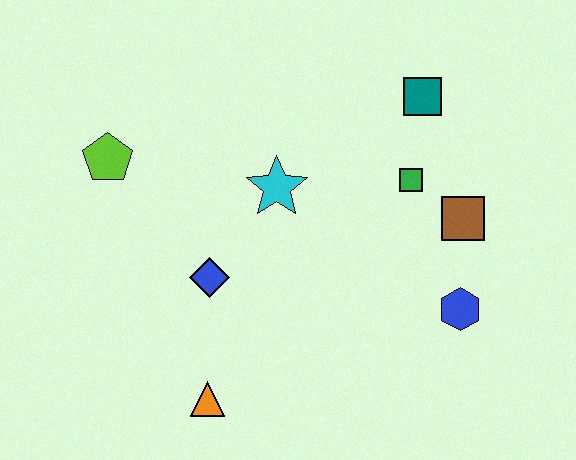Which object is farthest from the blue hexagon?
The lime pentagon is farthest from the blue hexagon.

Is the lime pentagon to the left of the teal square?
Yes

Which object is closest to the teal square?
The green square is closest to the teal square.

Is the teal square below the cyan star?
No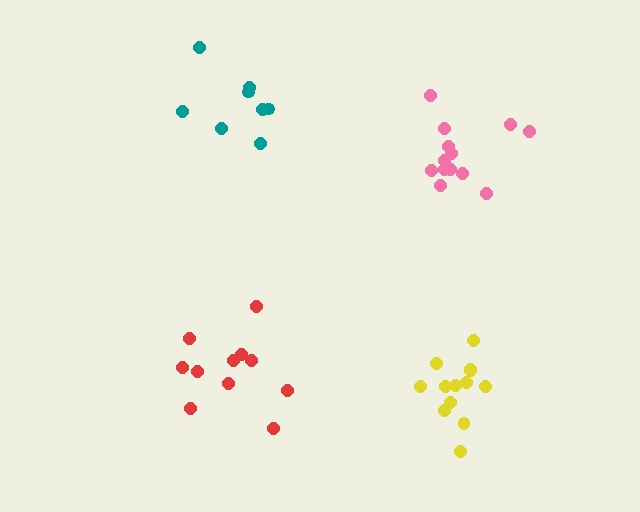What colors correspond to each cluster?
The clusters are colored: teal, pink, red, yellow.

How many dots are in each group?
Group 1: 8 dots, Group 2: 13 dots, Group 3: 11 dots, Group 4: 13 dots (45 total).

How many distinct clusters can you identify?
There are 4 distinct clusters.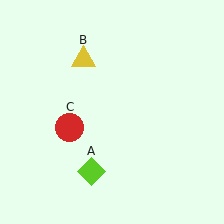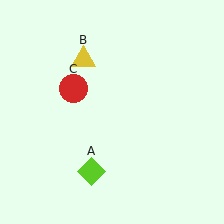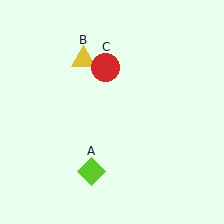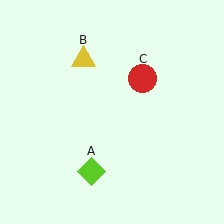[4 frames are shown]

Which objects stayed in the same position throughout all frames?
Lime diamond (object A) and yellow triangle (object B) remained stationary.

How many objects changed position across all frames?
1 object changed position: red circle (object C).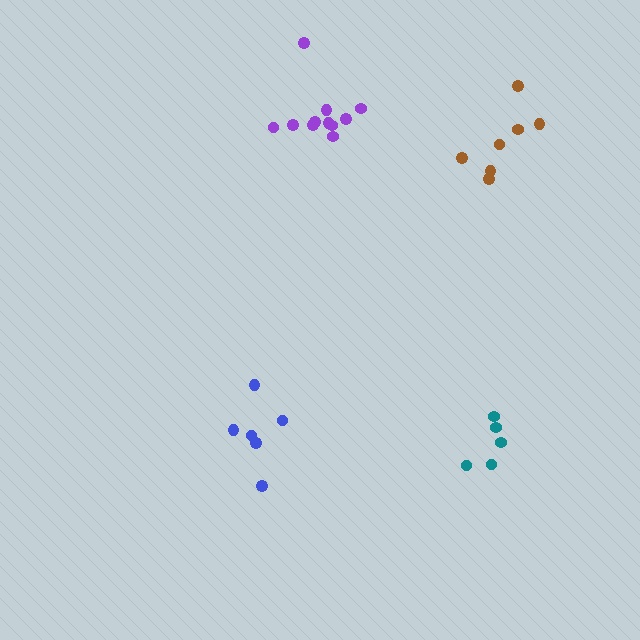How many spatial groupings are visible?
There are 4 spatial groupings.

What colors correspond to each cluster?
The clusters are colored: brown, blue, teal, purple.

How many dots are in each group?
Group 1: 7 dots, Group 2: 6 dots, Group 3: 5 dots, Group 4: 11 dots (29 total).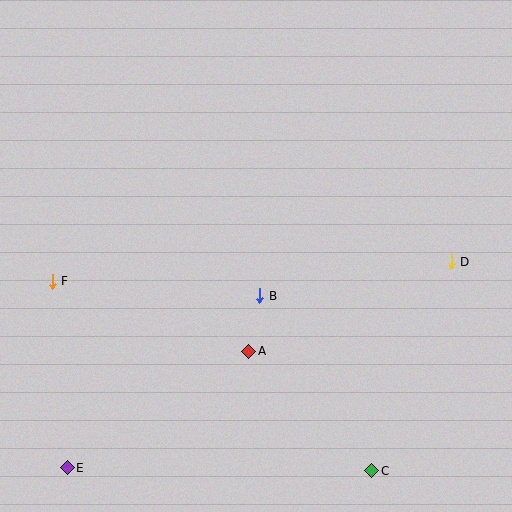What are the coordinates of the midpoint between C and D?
The midpoint between C and D is at (412, 366).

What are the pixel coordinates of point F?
Point F is at (52, 281).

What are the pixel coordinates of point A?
Point A is at (249, 351).